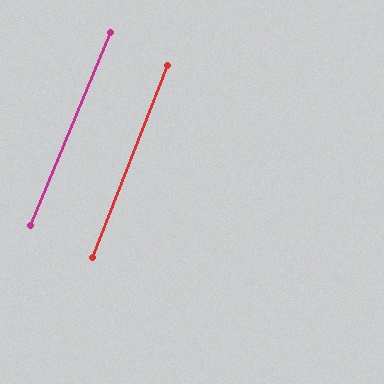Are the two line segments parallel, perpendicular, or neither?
Parallel — their directions differ by only 1.4°.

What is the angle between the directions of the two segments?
Approximately 1 degree.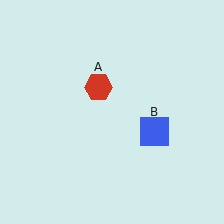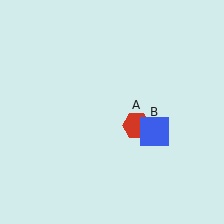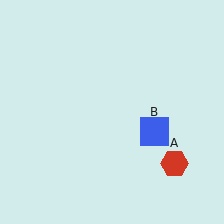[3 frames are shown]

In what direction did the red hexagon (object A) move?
The red hexagon (object A) moved down and to the right.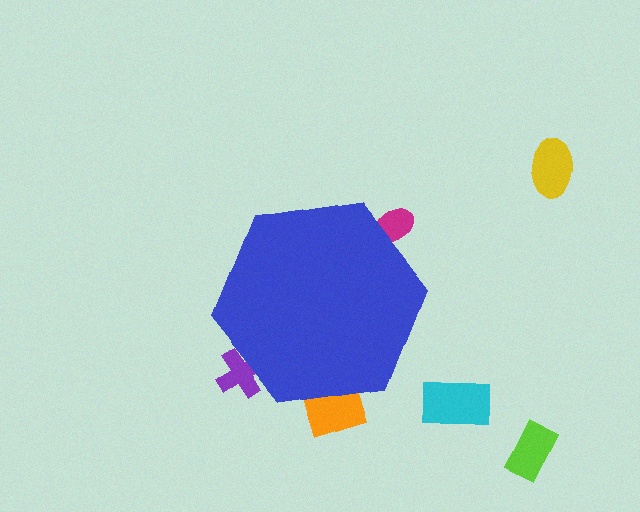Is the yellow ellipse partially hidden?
No, the yellow ellipse is fully visible.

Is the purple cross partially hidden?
Yes, the purple cross is partially hidden behind the blue hexagon.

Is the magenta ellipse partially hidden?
Yes, the magenta ellipse is partially hidden behind the blue hexagon.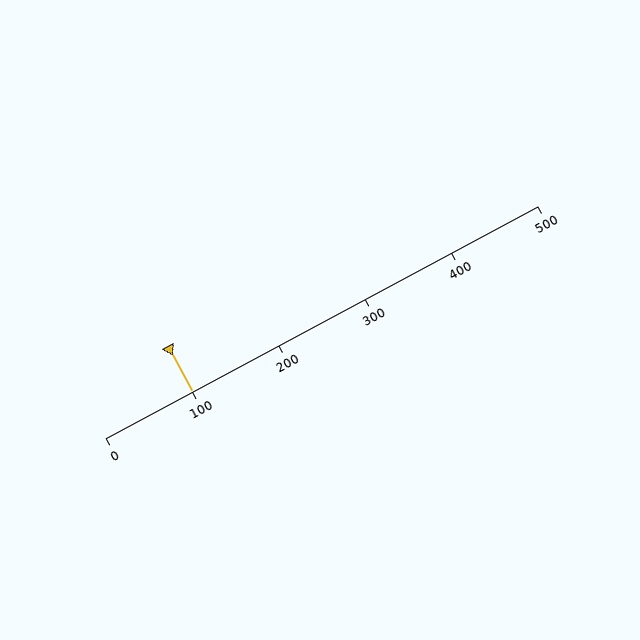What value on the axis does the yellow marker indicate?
The marker indicates approximately 100.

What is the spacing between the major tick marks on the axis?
The major ticks are spaced 100 apart.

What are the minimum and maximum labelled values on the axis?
The axis runs from 0 to 500.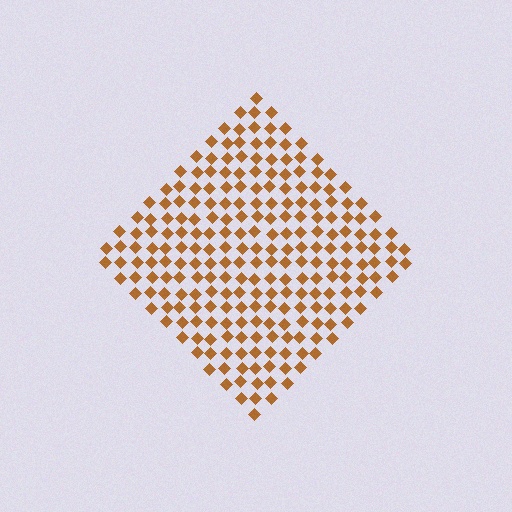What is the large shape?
The large shape is a diamond.